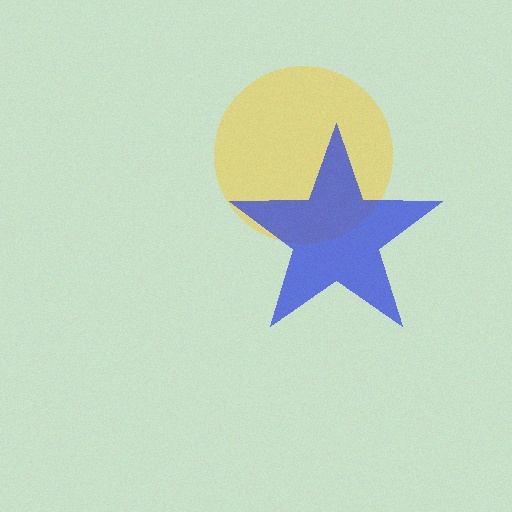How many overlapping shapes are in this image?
There are 2 overlapping shapes in the image.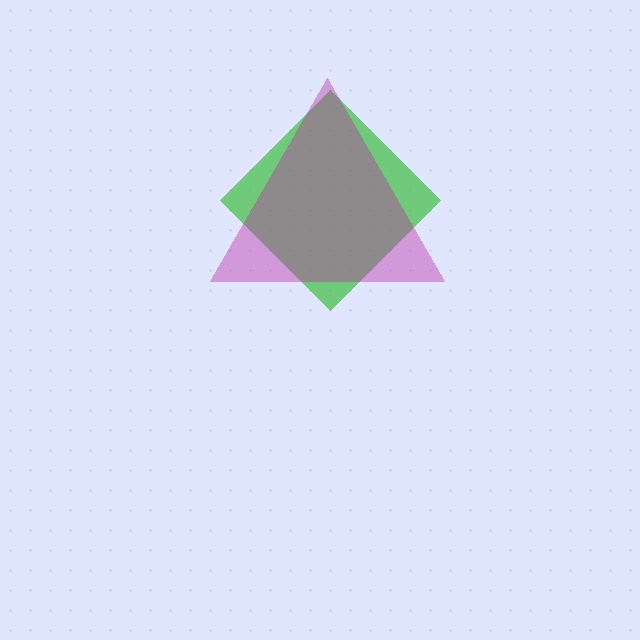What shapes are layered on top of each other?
The layered shapes are: a green diamond, a magenta triangle.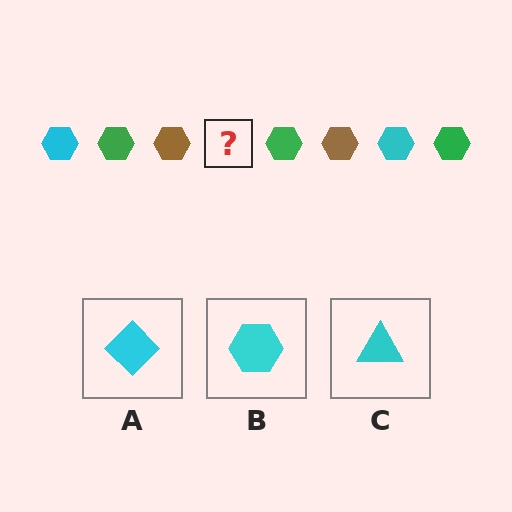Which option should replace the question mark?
Option B.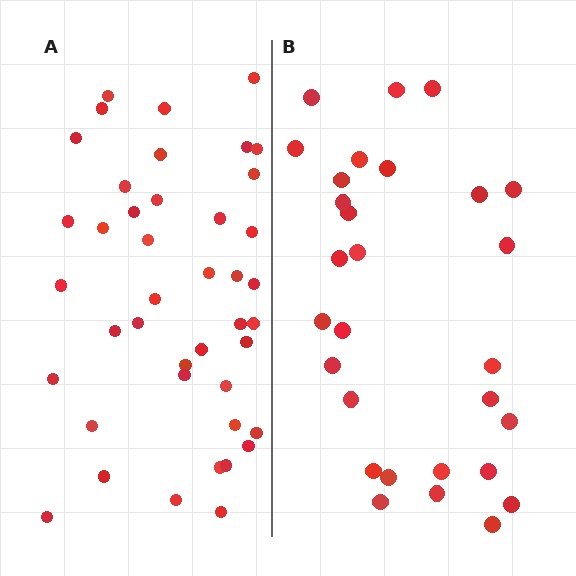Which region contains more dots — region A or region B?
Region A (the left region) has more dots.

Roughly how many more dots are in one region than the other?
Region A has approximately 15 more dots than region B.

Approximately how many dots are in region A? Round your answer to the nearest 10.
About 40 dots. (The exact count is 42, which rounds to 40.)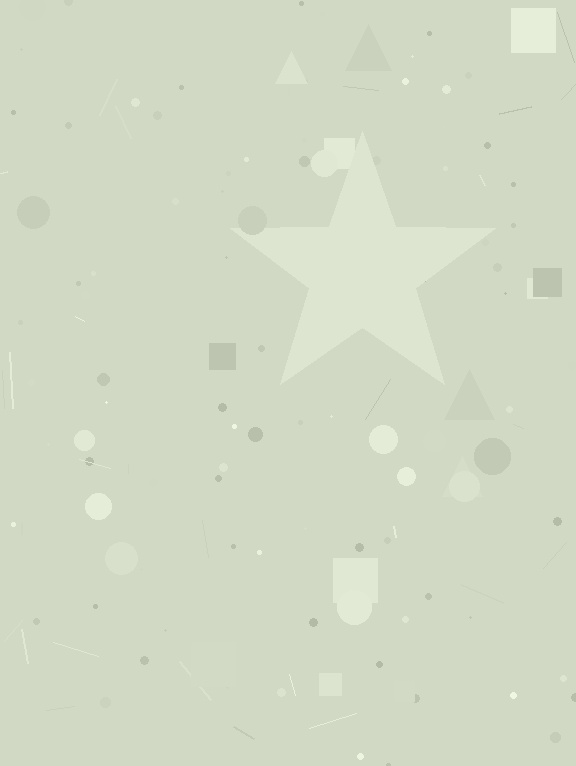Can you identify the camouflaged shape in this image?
The camouflaged shape is a star.